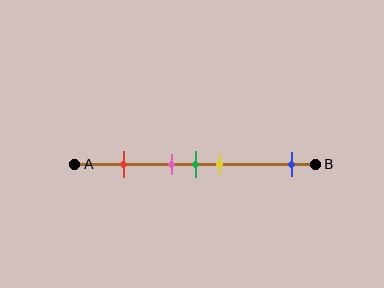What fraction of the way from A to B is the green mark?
The green mark is approximately 50% (0.5) of the way from A to B.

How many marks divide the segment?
There are 5 marks dividing the segment.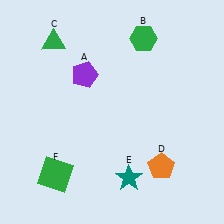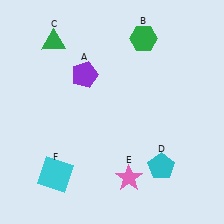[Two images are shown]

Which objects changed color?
D changed from orange to cyan. E changed from teal to pink. F changed from green to cyan.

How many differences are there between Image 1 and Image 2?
There are 3 differences between the two images.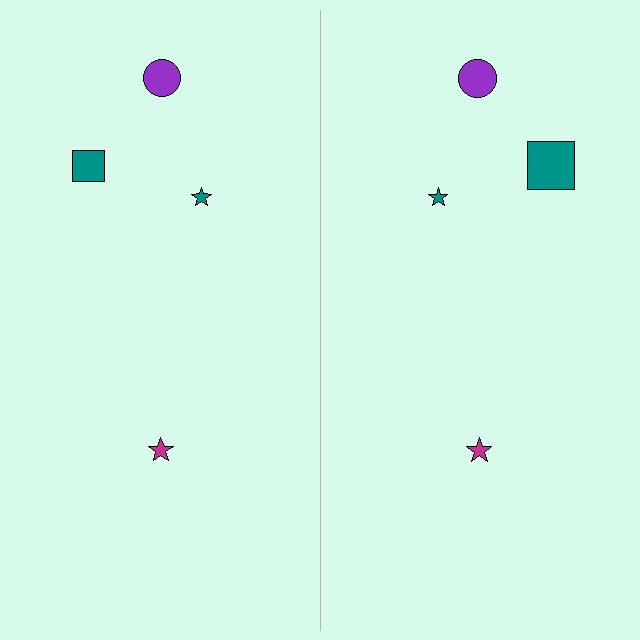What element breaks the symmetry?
The teal square on the right side has a different size than its mirror counterpart.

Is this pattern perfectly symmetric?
No, the pattern is not perfectly symmetric. The teal square on the right side has a different size than its mirror counterpart.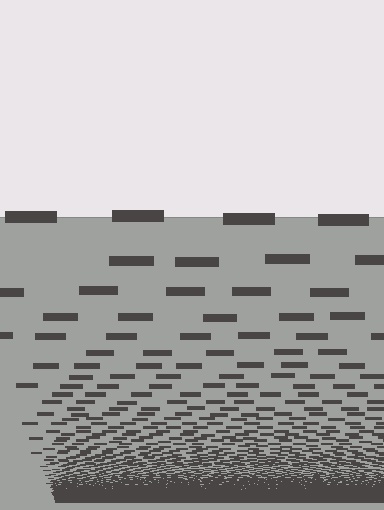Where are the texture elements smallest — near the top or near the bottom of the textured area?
Near the bottom.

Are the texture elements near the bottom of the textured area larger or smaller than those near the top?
Smaller. The gradient is inverted — elements near the bottom are smaller and denser.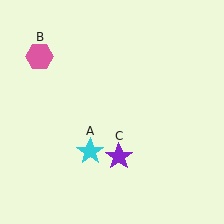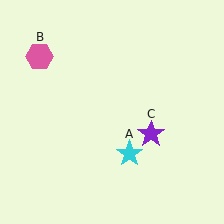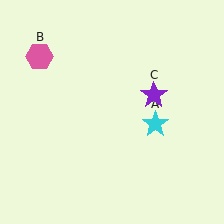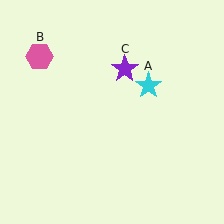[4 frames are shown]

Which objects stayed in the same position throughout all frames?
Pink hexagon (object B) remained stationary.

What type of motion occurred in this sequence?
The cyan star (object A), purple star (object C) rotated counterclockwise around the center of the scene.